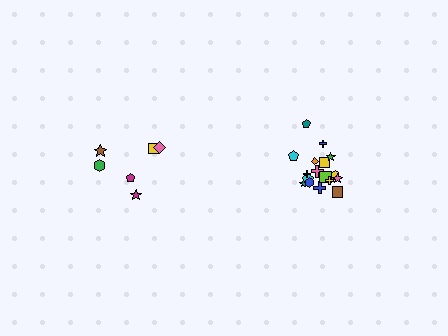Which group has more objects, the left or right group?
The right group.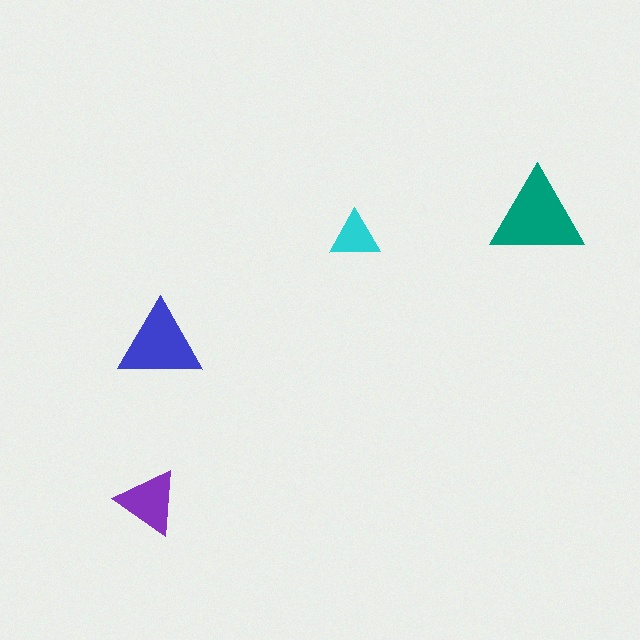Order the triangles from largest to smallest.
the teal one, the blue one, the purple one, the cyan one.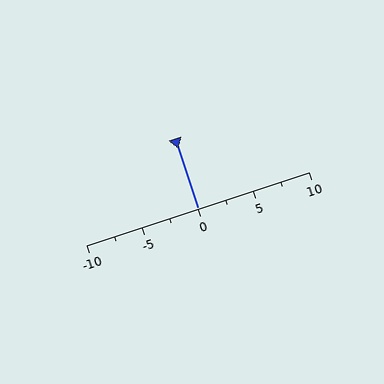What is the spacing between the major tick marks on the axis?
The major ticks are spaced 5 apart.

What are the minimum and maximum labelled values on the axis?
The axis runs from -10 to 10.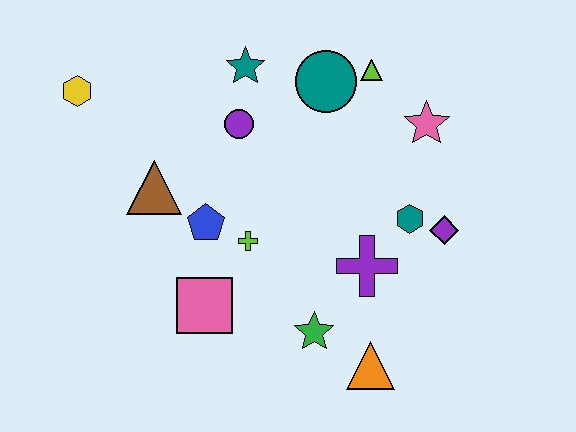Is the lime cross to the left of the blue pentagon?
No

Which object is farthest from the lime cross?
The yellow hexagon is farthest from the lime cross.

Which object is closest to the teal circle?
The lime triangle is closest to the teal circle.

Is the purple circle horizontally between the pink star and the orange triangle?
No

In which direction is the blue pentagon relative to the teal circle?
The blue pentagon is below the teal circle.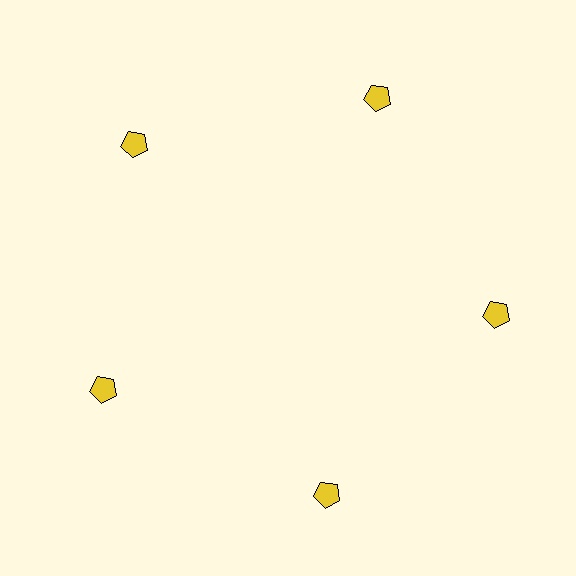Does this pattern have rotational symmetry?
Yes, this pattern has 5-fold rotational symmetry. It looks the same after rotating 72 degrees around the center.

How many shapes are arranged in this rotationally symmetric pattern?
There are 5 shapes, arranged in 5 groups of 1.